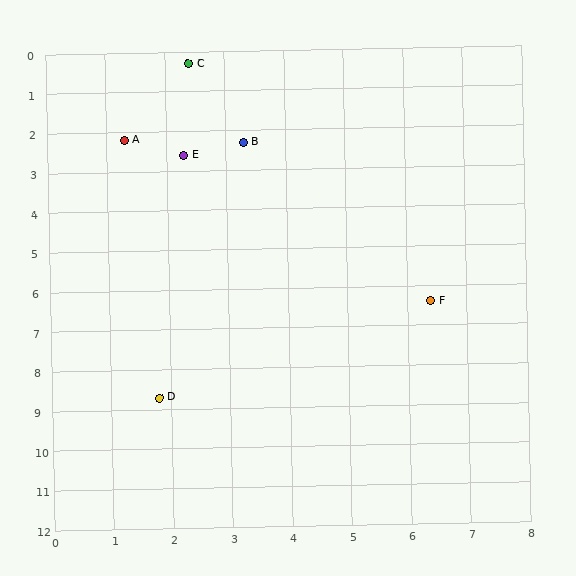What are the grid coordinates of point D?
Point D is at approximately (1.8, 8.7).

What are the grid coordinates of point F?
Point F is at approximately (6.4, 6.4).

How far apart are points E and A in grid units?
Points E and A are about 1.1 grid units apart.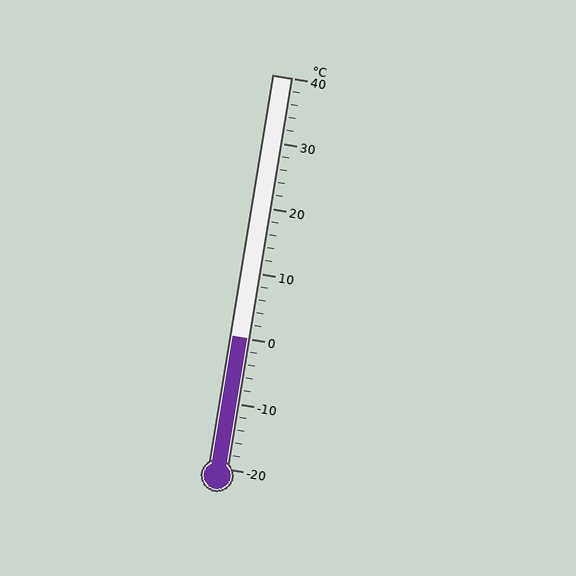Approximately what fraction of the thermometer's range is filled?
The thermometer is filled to approximately 35% of its range.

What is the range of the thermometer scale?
The thermometer scale ranges from -20°C to 40°C.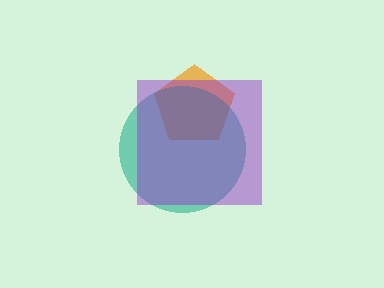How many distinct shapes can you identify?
There are 3 distinct shapes: an orange pentagon, a teal circle, a purple square.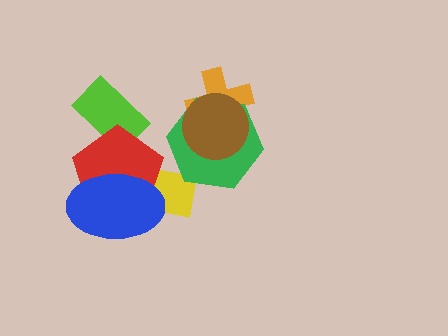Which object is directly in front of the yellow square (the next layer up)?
The green hexagon is directly in front of the yellow square.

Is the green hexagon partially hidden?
Yes, it is partially covered by another shape.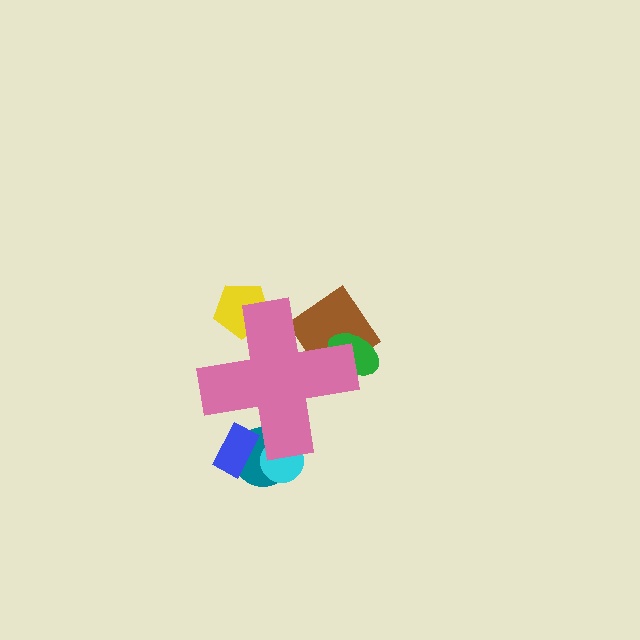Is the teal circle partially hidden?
Yes, the teal circle is partially hidden behind the pink cross.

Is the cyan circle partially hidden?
Yes, the cyan circle is partially hidden behind the pink cross.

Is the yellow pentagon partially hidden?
Yes, the yellow pentagon is partially hidden behind the pink cross.